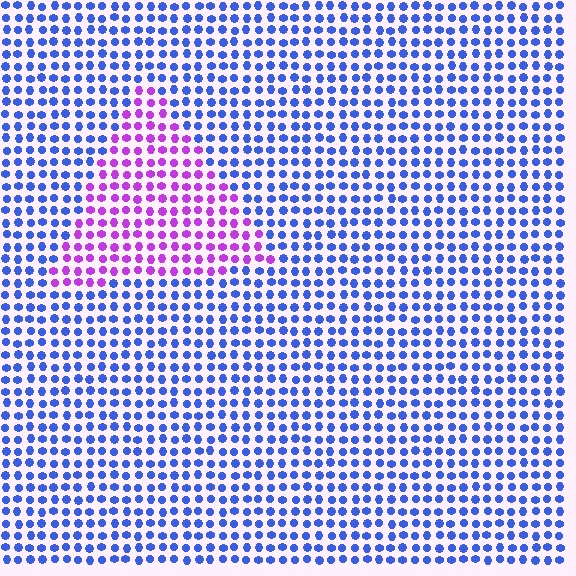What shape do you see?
I see a triangle.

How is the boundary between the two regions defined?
The boundary is defined purely by a slight shift in hue (about 63 degrees). Spacing, size, and orientation are identical on both sides.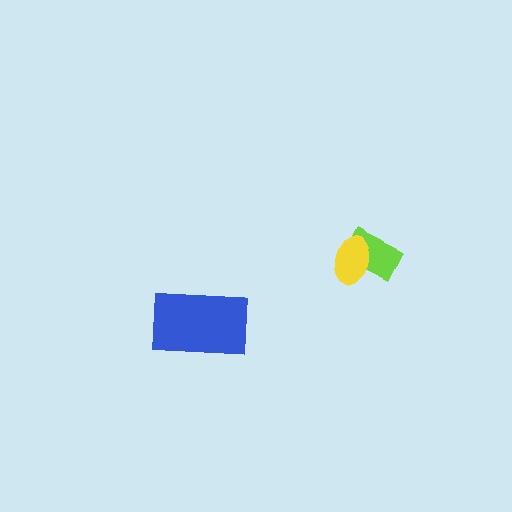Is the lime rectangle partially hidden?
Yes, it is partially covered by another shape.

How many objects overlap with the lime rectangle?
1 object overlaps with the lime rectangle.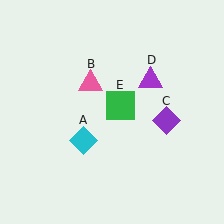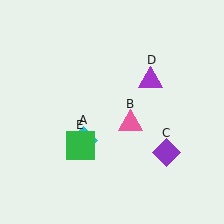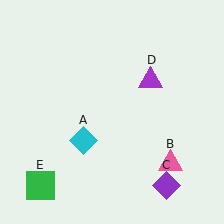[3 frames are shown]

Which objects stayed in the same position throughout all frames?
Cyan diamond (object A) and purple triangle (object D) remained stationary.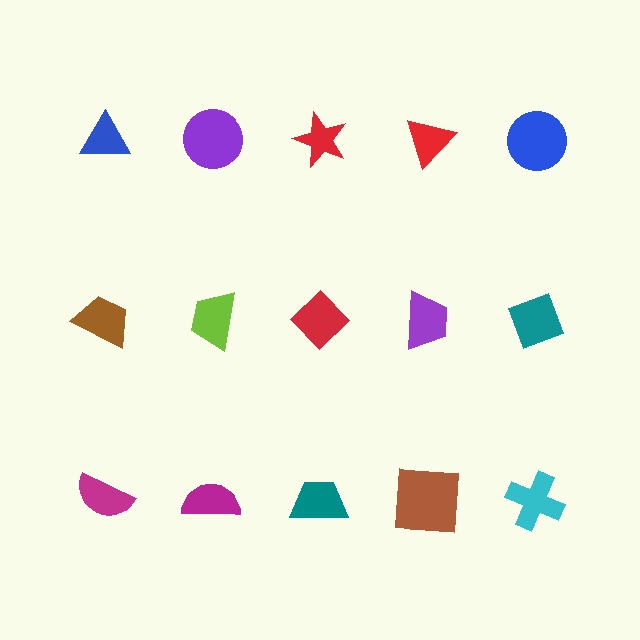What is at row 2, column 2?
A lime trapezoid.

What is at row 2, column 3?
A red diamond.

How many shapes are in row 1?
5 shapes.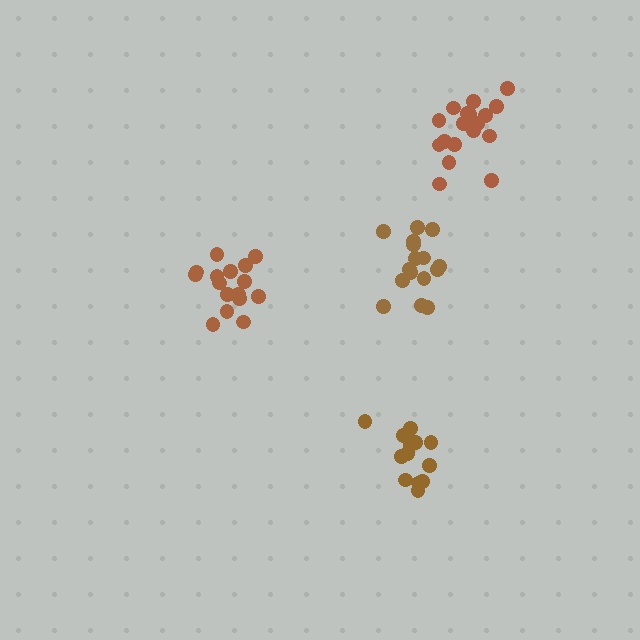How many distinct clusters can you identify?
There are 4 distinct clusters.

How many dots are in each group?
Group 1: 16 dots, Group 2: 16 dots, Group 3: 18 dots, Group 4: 13 dots (63 total).